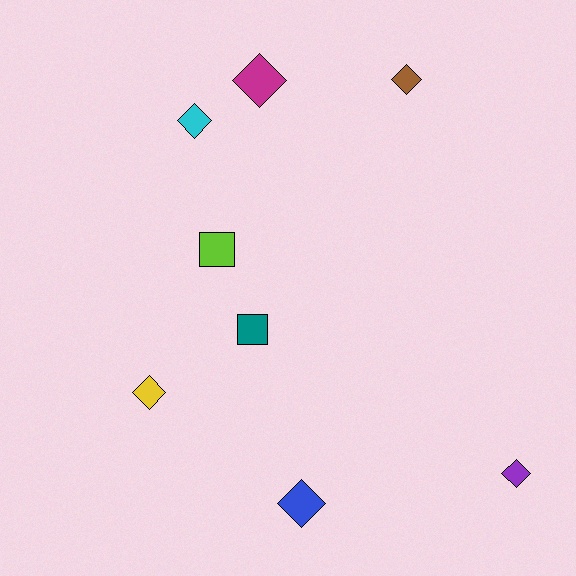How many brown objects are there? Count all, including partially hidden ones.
There is 1 brown object.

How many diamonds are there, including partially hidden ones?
There are 6 diamonds.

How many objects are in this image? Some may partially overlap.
There are 8 objects.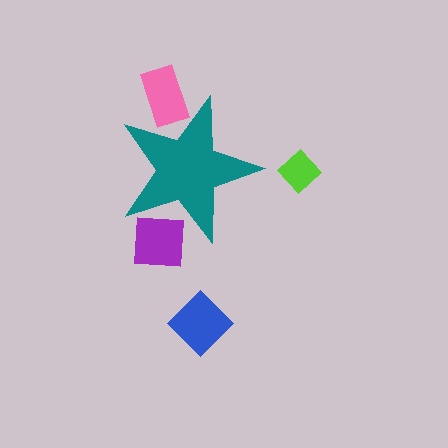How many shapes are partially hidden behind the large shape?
2 shapes are partially hidden.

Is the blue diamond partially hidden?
No, the blue diamond is fully visible.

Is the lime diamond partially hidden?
No, the lime diamond is fully visible.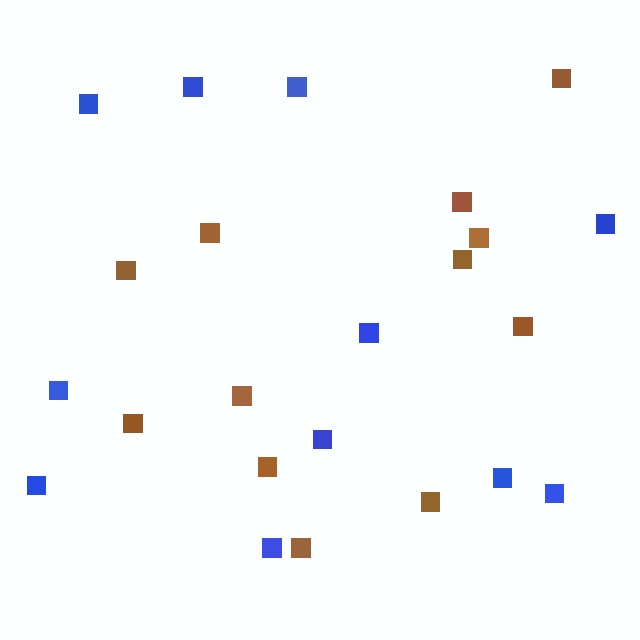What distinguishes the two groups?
There are 2 groups: one group of blue squares (11) and one group of brown squares (12).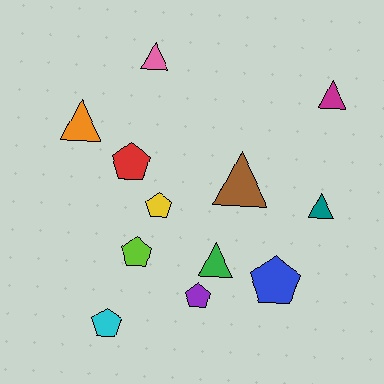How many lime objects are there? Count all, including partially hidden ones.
There is 1 lime object.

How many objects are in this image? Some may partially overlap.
There are 12 objects.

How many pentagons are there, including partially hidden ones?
There are 6 pentagons.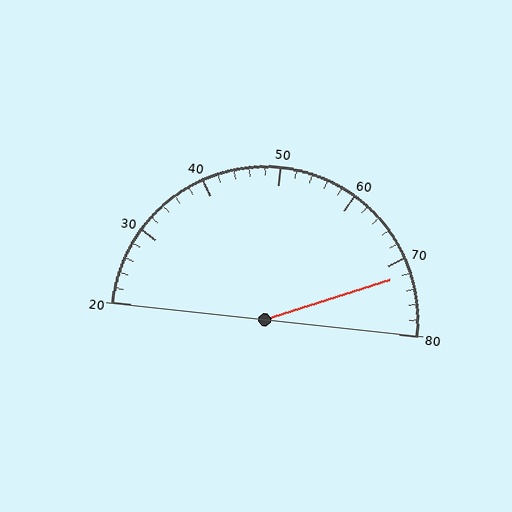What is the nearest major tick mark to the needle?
The nearest major tick mark is 70.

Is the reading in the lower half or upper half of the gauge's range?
The reading is in the upper half of the range (20 to 80).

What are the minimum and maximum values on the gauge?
The gauge ranges from 20 to 80.